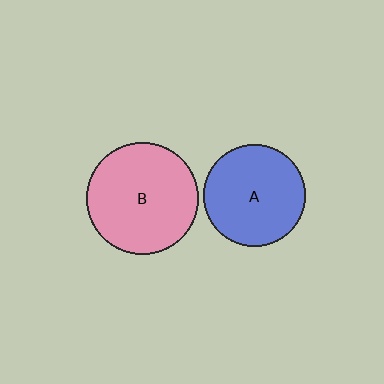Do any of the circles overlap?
No, none of the circles overlap.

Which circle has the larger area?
Circle B (pink).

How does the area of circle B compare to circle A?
Approximately 1.2 times.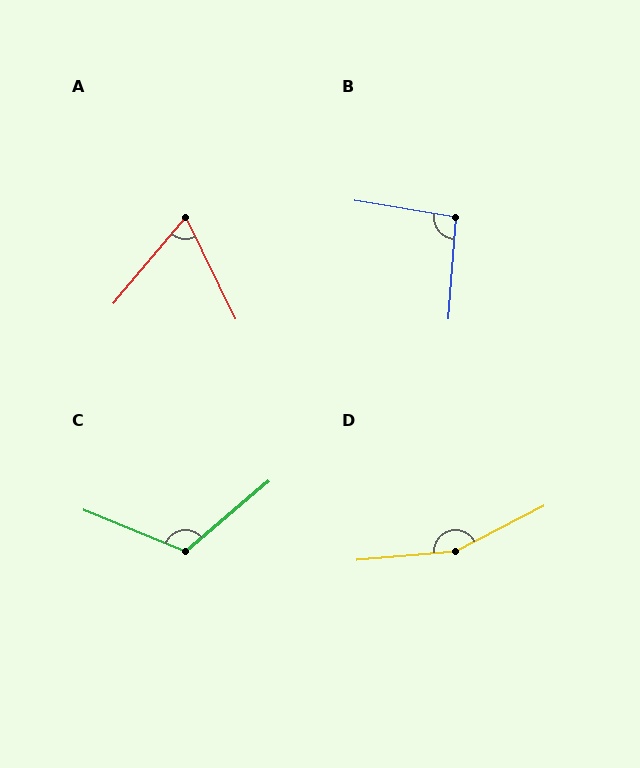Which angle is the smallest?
A, at approximately 66 degrees.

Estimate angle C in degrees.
Approximately 117 degrees.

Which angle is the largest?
D, at approximately 158 degrees.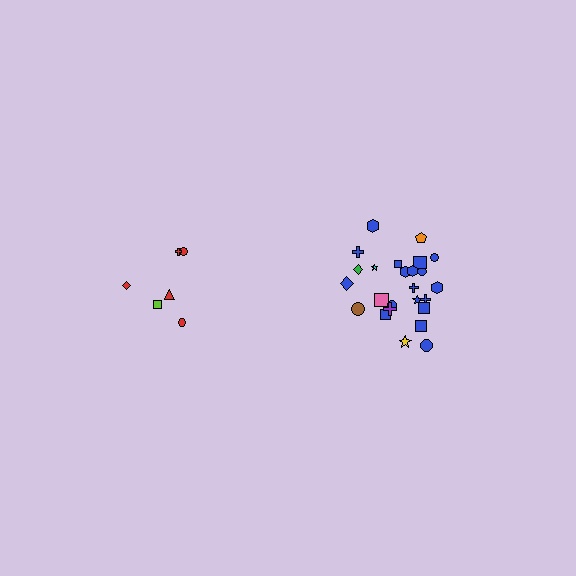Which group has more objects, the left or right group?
The right group.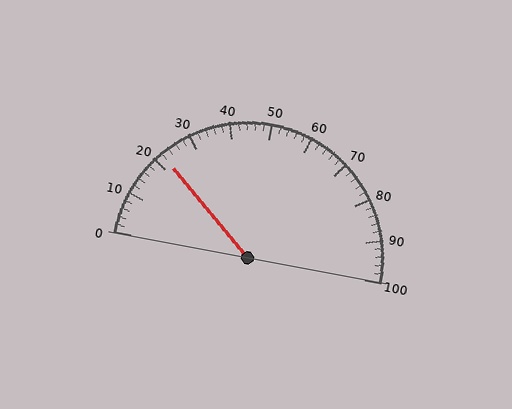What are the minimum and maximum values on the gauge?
The gauge ranges from 0 to 100.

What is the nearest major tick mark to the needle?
The nearest major tick mark is 20.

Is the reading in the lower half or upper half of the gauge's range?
The reading is in the lower half of the range (0 to 100).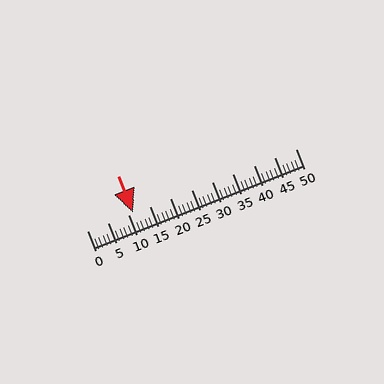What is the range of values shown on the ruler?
The ruler shows values from 0 to 50.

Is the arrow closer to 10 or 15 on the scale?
The arrow is closer to 10.